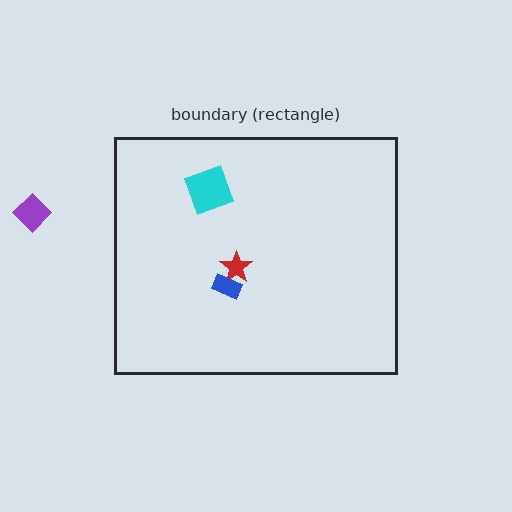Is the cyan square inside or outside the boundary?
Inside.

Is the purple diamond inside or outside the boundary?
Outside.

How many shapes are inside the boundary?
3 inside, 1 outside.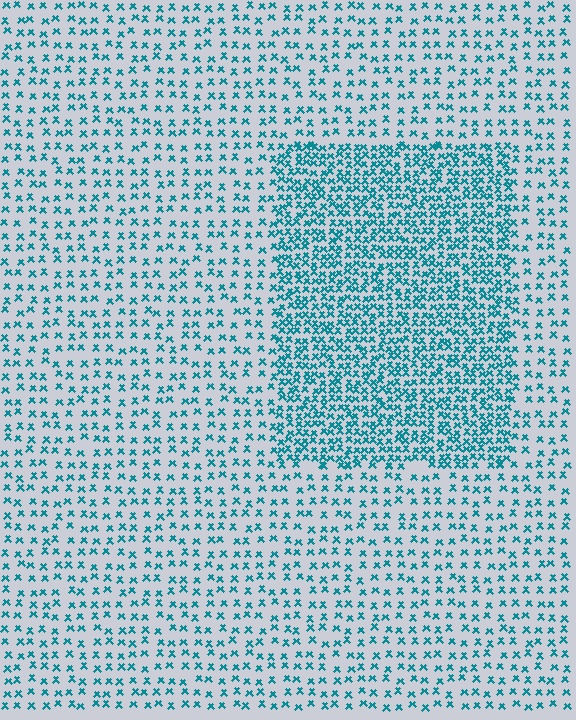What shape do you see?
I see a rectangle.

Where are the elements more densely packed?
The elements are more densely packed inside the rectangle boundary.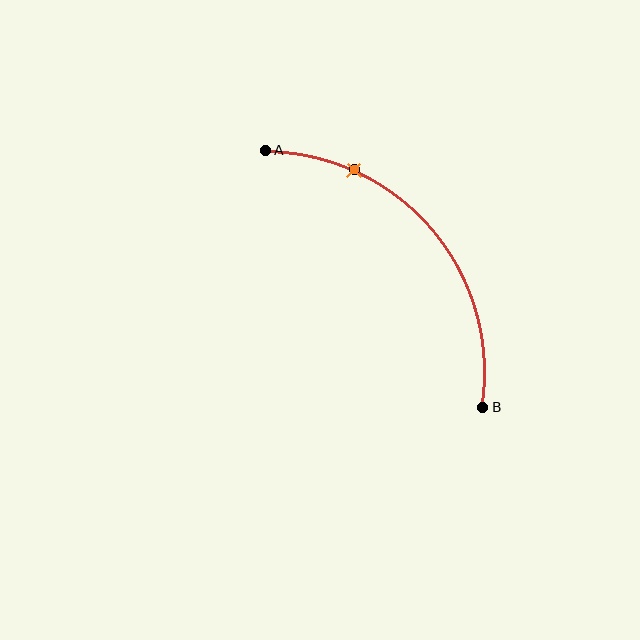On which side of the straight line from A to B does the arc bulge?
The arc bulges above and to the right of the straight line connecting A and B.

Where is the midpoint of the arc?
The arc midpoint is the point on the curve farthest from the straight line joining A and B. It sits above and to the right of that line.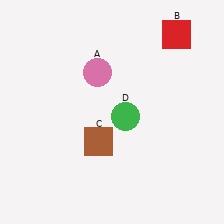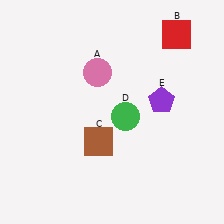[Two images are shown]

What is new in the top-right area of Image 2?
A purple pentagon (E) was added in the top-right area of Image 2.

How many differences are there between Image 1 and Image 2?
There is 1 difference between the two images.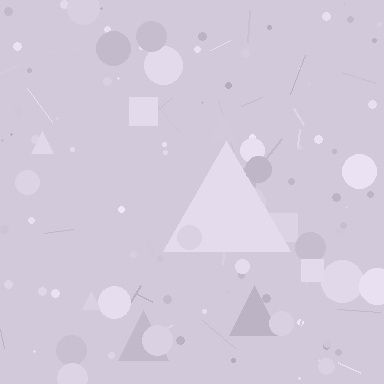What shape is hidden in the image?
A triangle is hidden in the image.